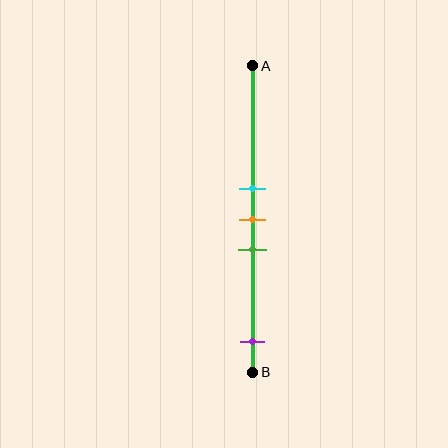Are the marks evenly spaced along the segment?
No, the marks are not evenly spaced.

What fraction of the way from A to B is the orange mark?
The orange mark is approximately 50% (0.5) of the way from A to B.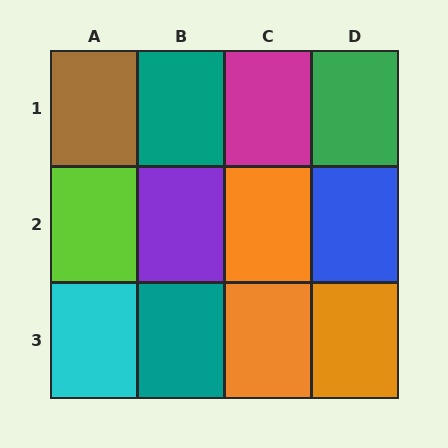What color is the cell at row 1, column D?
Green.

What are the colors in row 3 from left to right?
Cyan, teal, orange, orange.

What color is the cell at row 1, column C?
Magenta.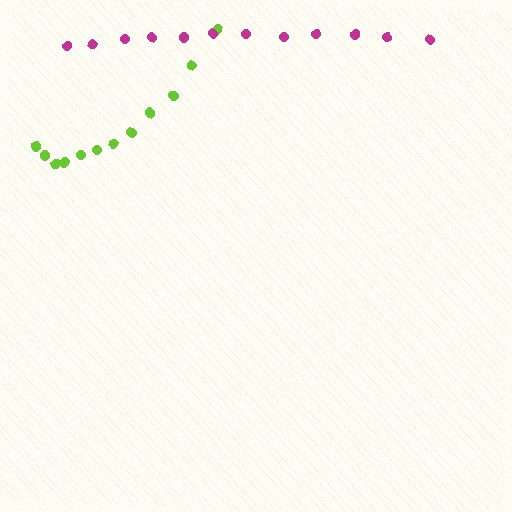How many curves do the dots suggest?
There are 2 distinct paths.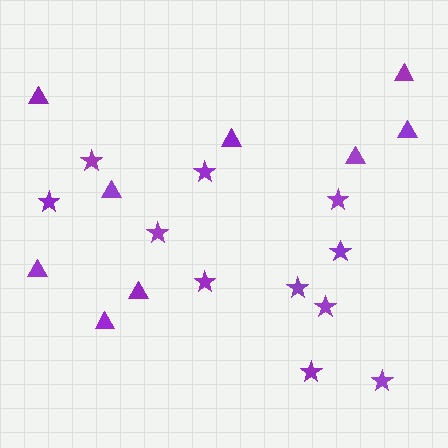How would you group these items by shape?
There are 2 groups: one group of triangles (9) and one group of stars (11).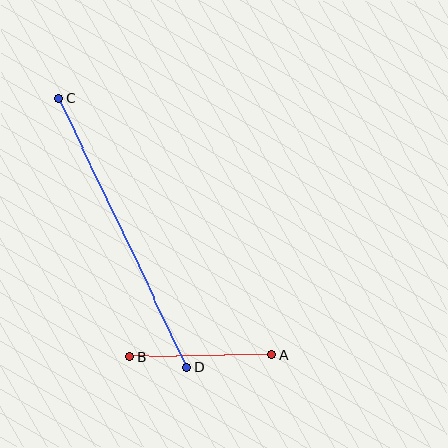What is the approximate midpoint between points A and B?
The midpoint is at approximately (201, 356) pixels.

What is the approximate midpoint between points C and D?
The midpoint is at approximately (123, 233) pixels.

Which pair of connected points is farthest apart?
Points C and D are farthest apart.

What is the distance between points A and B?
The distance is approximately 142 pixels.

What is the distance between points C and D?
The distance is approximately 298 pixels.